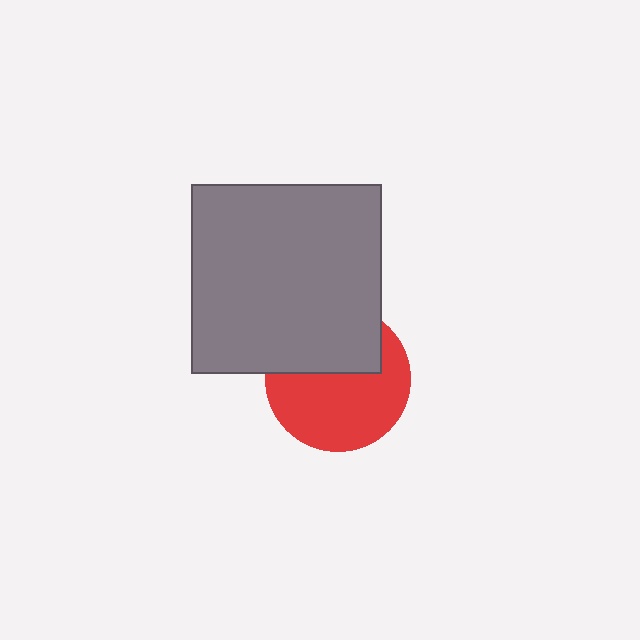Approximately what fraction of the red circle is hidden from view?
Roughly 39% of the red circle is hidden behind the gray square.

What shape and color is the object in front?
The object in front is a gray square.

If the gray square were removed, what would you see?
You would see the complete red circle.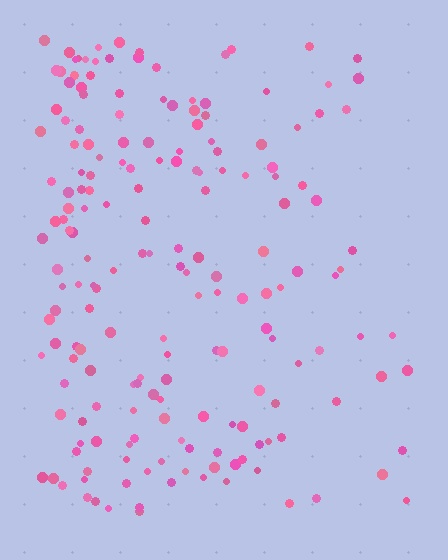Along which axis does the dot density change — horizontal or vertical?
Horizontal.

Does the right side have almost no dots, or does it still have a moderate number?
Still a moderate number, just noticeably fewer than the left.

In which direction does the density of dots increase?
From right to left, with the left side densest.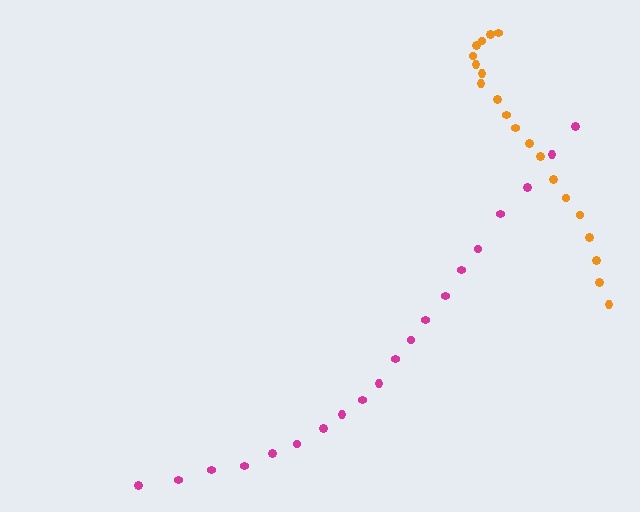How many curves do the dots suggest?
There are 2 distinct paths.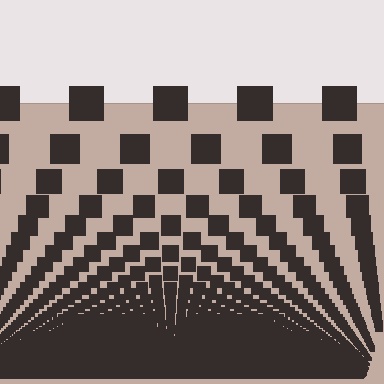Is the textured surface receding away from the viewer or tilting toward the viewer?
The surface appears to tilt toward the viewer. Texture elements get larger and sparser toward the top.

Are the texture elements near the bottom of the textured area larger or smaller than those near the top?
Smaller. The gradient is inverted — elements near the bottom are smaller and denser.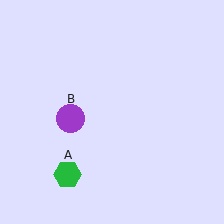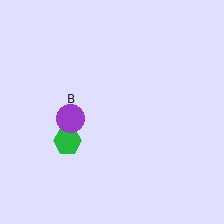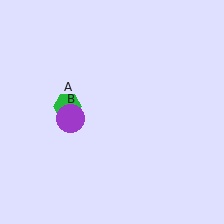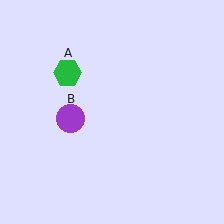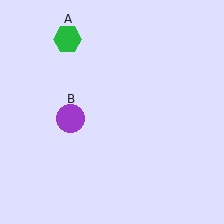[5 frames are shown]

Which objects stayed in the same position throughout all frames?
Purple circle (object B) remained stationary.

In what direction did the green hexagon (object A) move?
The green hexagon (object A) moved up.